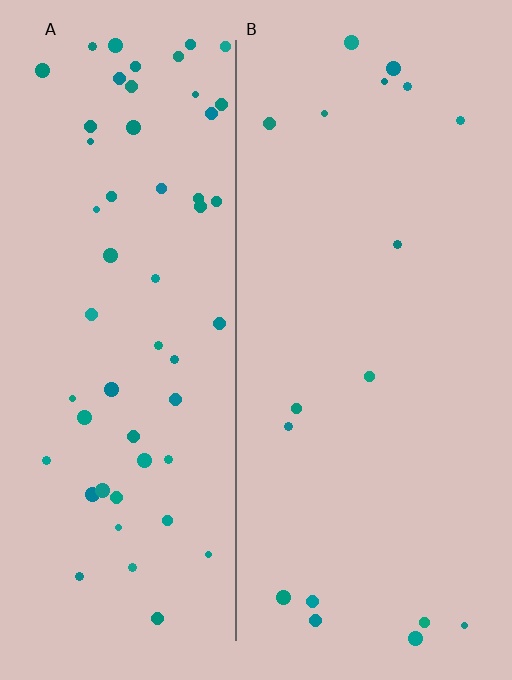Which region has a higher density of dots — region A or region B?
A (the left).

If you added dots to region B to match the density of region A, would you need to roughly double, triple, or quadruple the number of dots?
Approximately triple.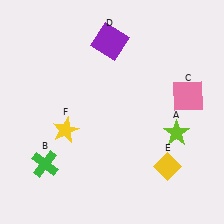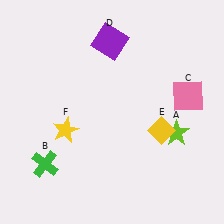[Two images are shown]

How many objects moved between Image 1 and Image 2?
1 object moved between the two images.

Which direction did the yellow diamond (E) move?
The yellow diamond (E) moved up.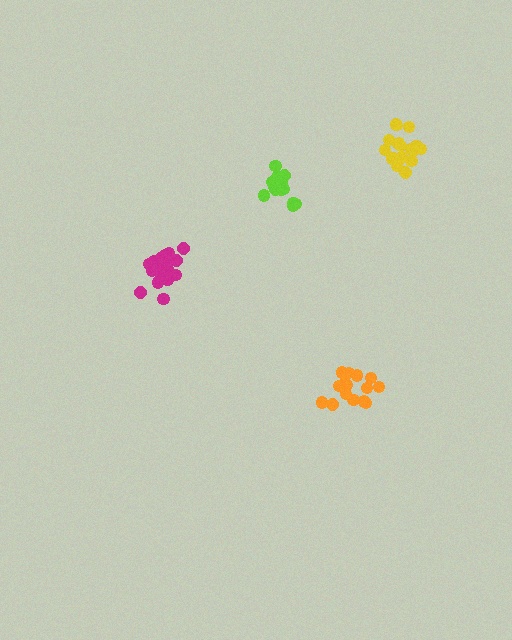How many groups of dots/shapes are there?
There are 4 groups.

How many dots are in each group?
Group 1: 19 dots, Group 2: 19 dots, Group 3: 15 dots, Group 4: 15 dots (68 total).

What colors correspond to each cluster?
The clusters are colored: yellow, magenta, orange, lime.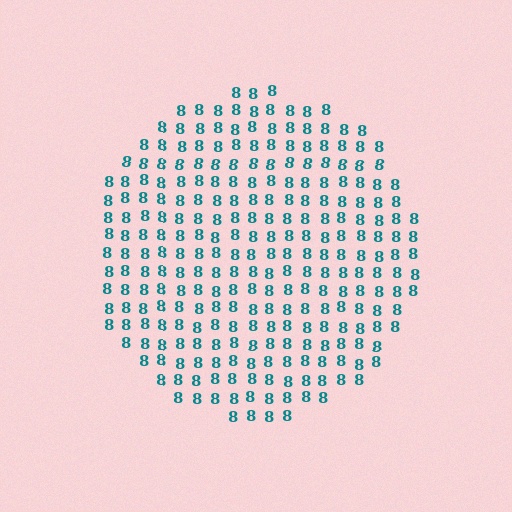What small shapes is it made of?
It is made of small digit 8's.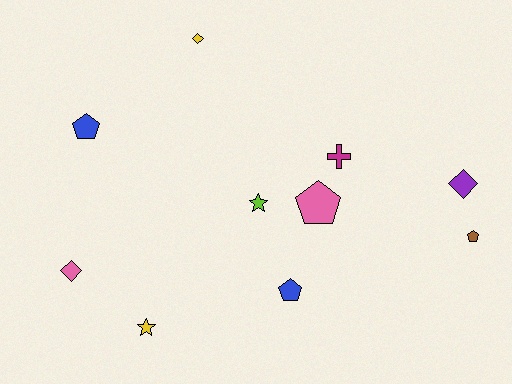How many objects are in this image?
There are 10 objects.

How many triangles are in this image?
There are no triangles.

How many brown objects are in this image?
There is 1 brown object.